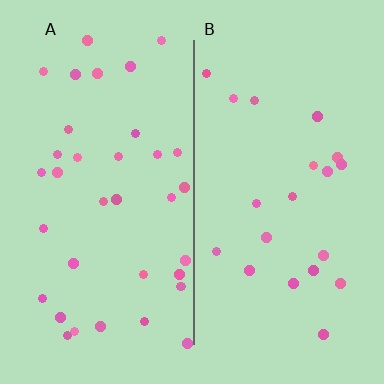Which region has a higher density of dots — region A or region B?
A (the left).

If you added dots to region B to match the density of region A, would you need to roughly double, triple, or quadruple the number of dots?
Approximately double.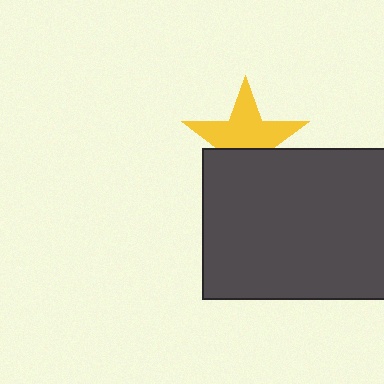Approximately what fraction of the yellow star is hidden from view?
Roughly 40% of the yellow star is hidden behind the dark gray rectangle.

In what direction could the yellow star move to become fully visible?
The yellow star could move up. That would shift it out from behind the dark gray rectangle entirely.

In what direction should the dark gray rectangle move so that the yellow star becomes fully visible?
The dark gray rectangle should move down. That is the shortest direction to clear the overlap and leave the yellow star fully visible.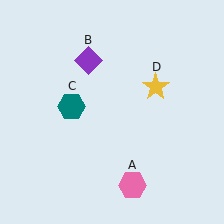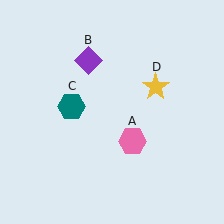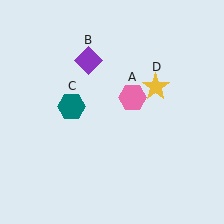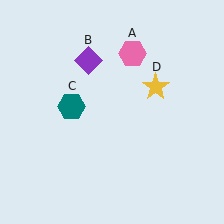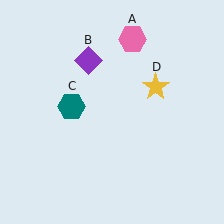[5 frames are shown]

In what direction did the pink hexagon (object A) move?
The pink hexagon (object A) moved up.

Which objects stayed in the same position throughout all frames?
Purple diamond (object B) and teal hexagon (object C) and yellow star (object D) remained stationary.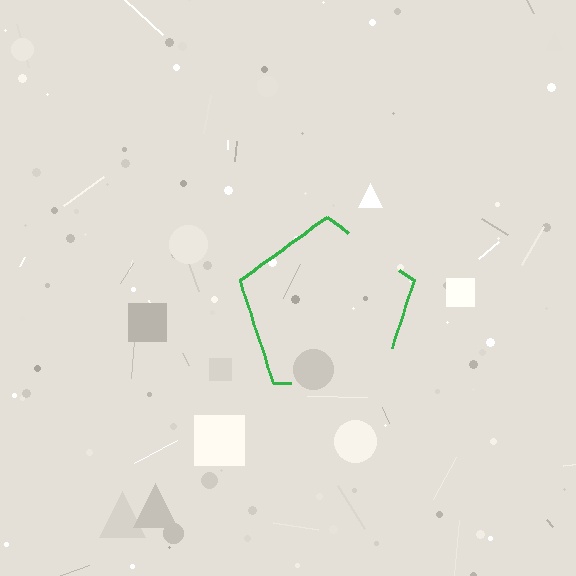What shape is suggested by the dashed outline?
The dashed outline suggests a pentagon.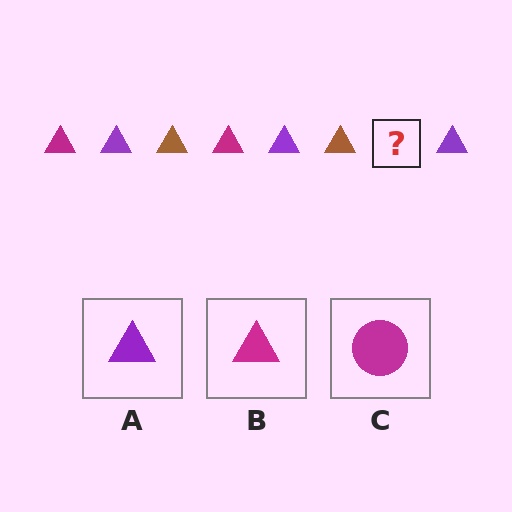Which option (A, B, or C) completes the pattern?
B.